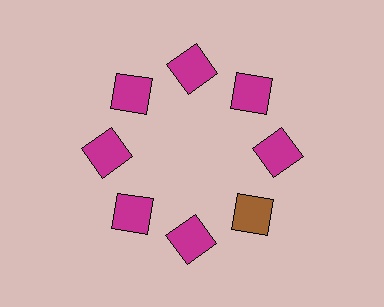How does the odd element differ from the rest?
It has a different color: brown instead of magenta.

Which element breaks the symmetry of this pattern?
The brown square at roughly the 4 o'clock position breaks the symmetry. All other shapes are magenta squares.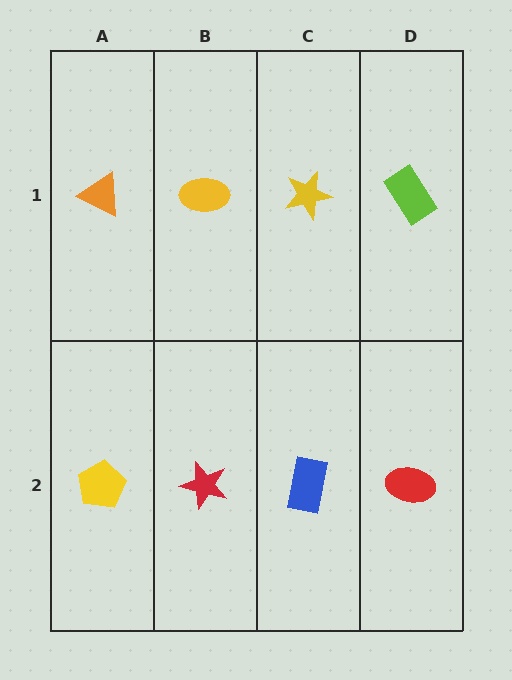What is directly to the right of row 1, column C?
A lime rectangle.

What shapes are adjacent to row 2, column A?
An orange triangle (row 1, column A), a red star (row 2, column B).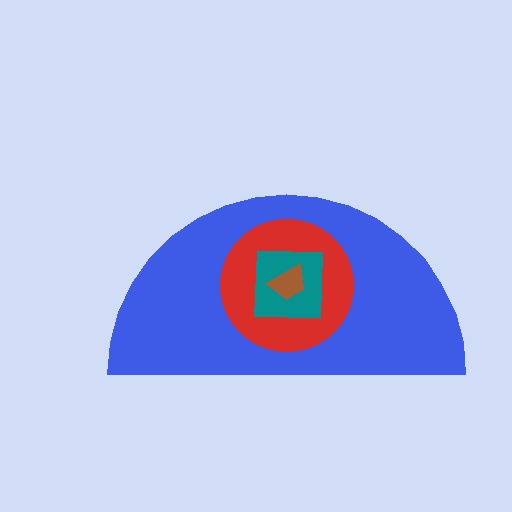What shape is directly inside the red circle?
The teal square.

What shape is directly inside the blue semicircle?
The red circle.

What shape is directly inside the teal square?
The brown trapezoid.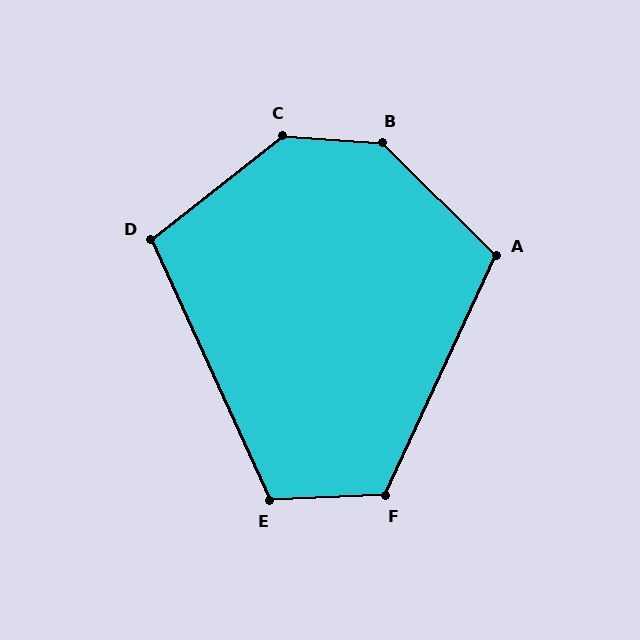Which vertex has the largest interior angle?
B, at approximately 139 degrees.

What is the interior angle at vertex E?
Approximately 112 degrees (obtuse).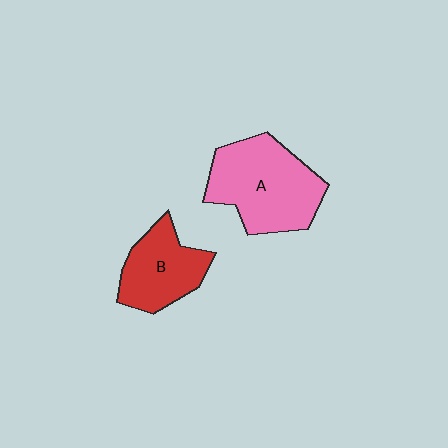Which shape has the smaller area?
Shape B (red).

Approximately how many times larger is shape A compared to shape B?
Approximately 1.5 times.